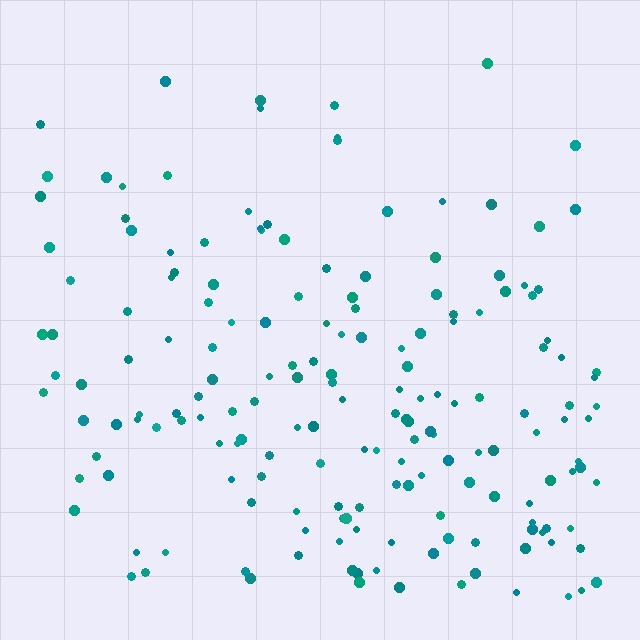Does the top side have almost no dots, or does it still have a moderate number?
Still a moderate number, just noticeably fewer than the bottom.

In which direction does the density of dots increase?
From top to bottom, with the bottom side densest.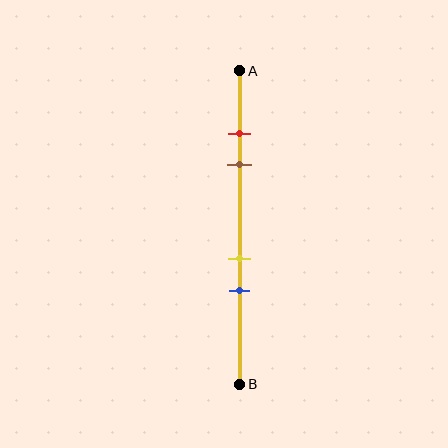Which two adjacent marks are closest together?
The red and brown marks are the closest adjacent pair.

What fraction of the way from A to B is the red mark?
The red mark is approximately 20% (0.2) of the way from A to B.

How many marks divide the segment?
There are 4 marks dividing the segment.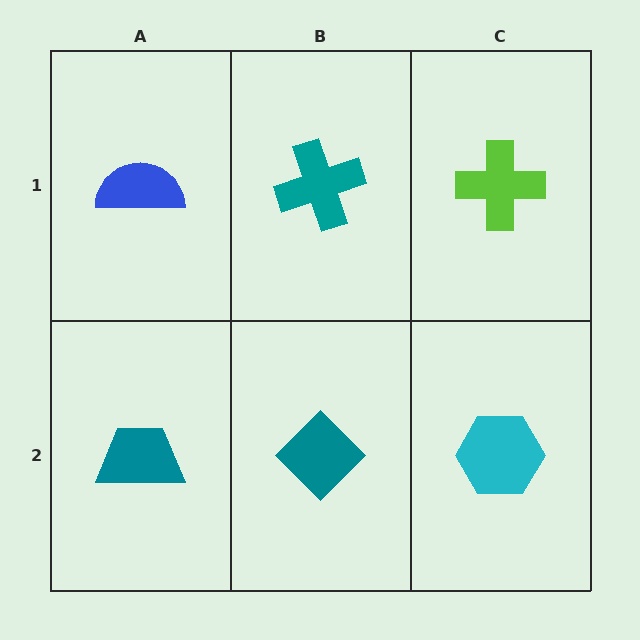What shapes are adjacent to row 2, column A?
A blue semicircle (row 1, column A), a teal diamond (row 2, column B).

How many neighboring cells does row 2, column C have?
2.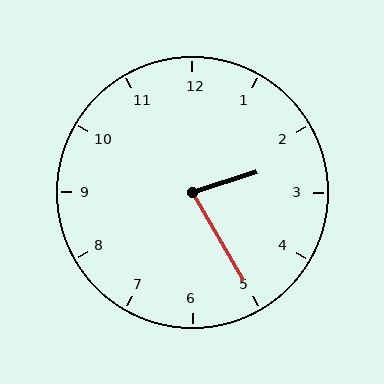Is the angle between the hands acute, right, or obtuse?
It is acute.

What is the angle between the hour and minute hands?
Approximately 78 degrees.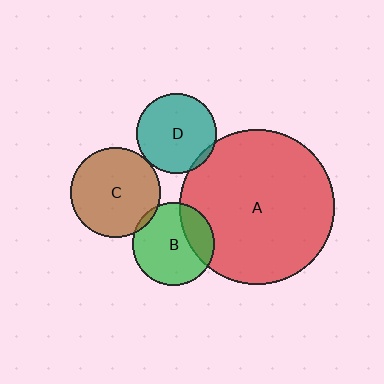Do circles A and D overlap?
Yes.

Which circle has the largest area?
Circle A (red).